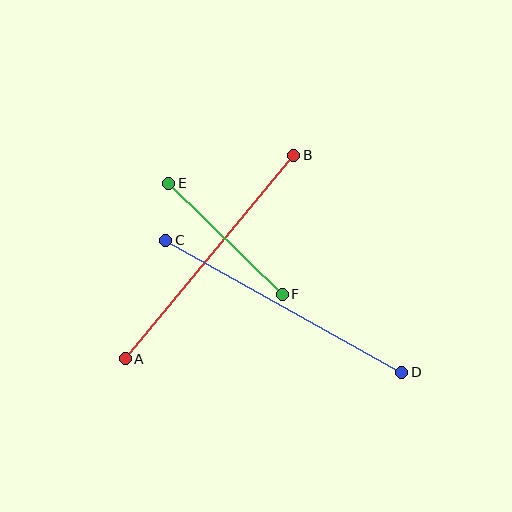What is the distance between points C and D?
The distance is approximately 270 pixels.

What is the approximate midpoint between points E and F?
The midpoint is at approximately (225, 239) pixels.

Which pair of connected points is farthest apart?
Points C and D are farthest apart.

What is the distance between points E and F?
The distance is approximately 159 pixels.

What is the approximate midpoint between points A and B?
The midpoint is at approximately (210, 257) pixels.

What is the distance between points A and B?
The distance is approximately 264 pixels.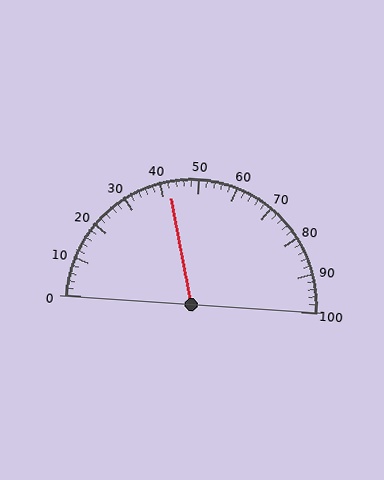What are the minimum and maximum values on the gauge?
The gauge ranges from 0 to 100.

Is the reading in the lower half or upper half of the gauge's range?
The reading is in the lower half of the range (0 to 100).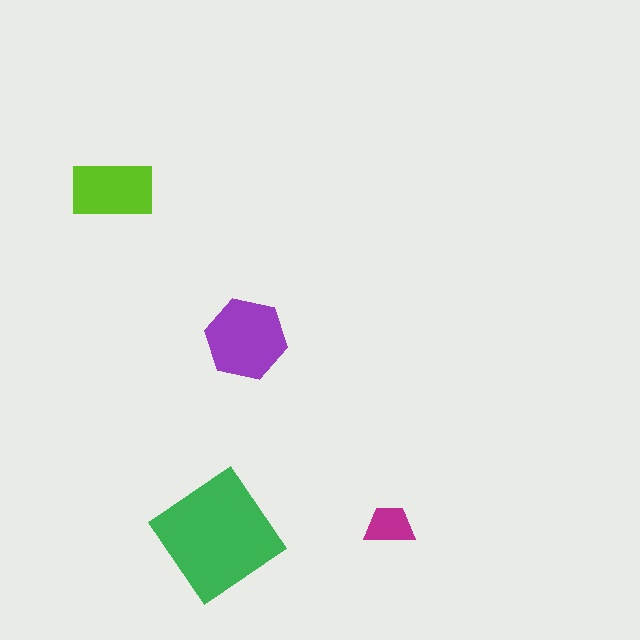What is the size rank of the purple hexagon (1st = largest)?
2nd.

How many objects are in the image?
There are 4 objects in the image.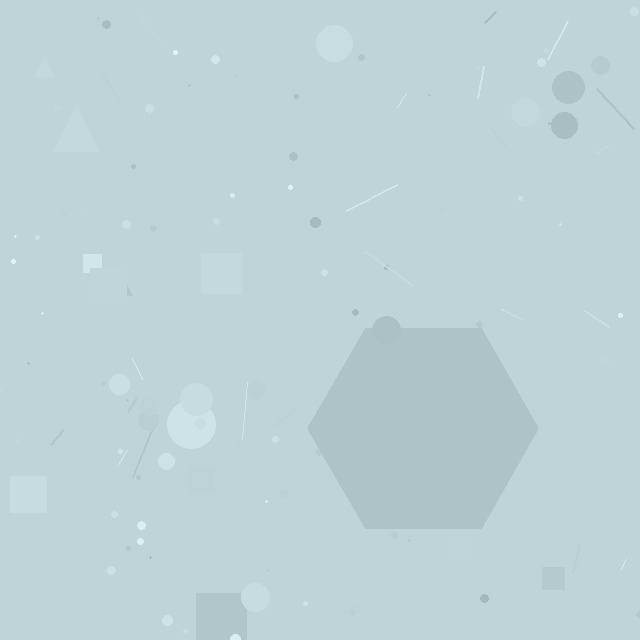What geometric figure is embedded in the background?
A hexagon is embedded in the background.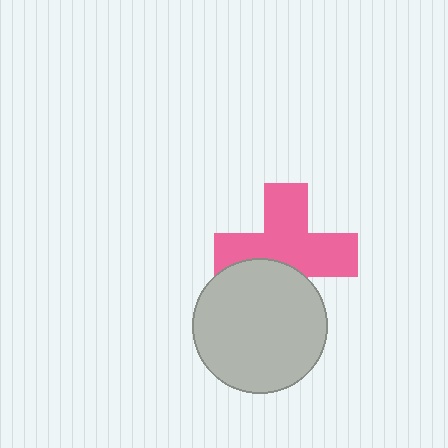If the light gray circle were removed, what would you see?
You would see the complete pink cross.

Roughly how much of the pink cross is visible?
Most of it is visible (roughly 68%).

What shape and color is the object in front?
The object in front is a light gray circle.